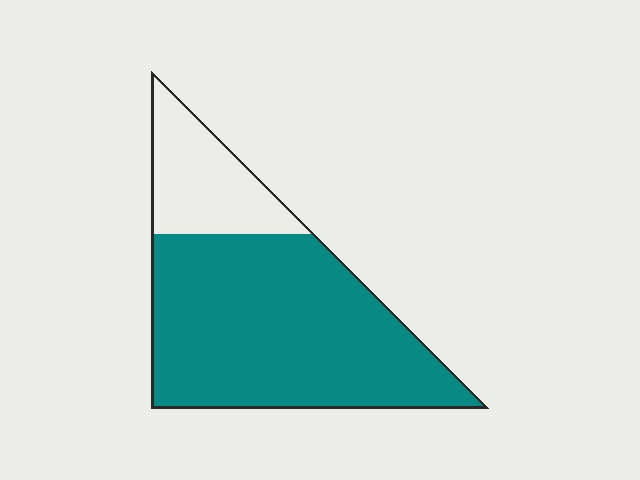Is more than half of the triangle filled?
Yes.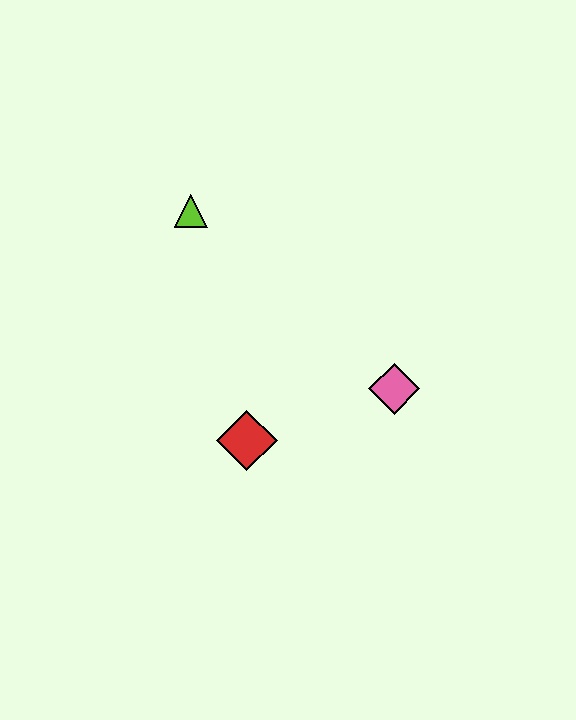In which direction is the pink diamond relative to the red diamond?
The pink diamond is to the right of the red diamond.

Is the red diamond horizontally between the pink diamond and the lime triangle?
Yes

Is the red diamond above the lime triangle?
No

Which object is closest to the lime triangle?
The red diamond is closest to the lime triangle.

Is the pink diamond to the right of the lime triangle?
Yes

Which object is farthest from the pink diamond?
The lime triangle is farthest from the pink diamond.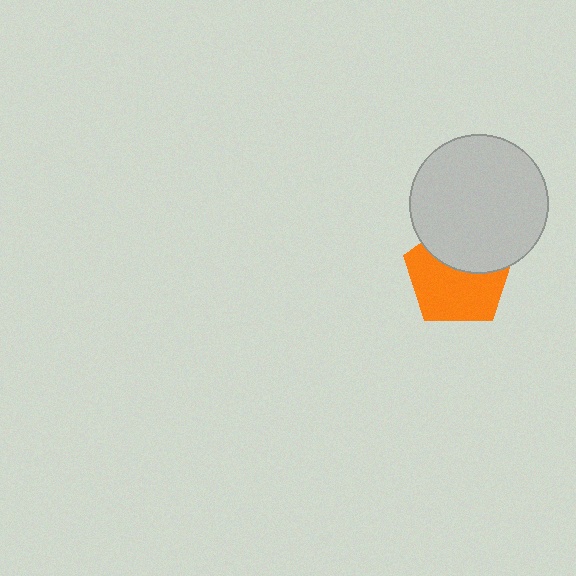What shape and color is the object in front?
The object in front is a light gray circle.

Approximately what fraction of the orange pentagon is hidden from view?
Roughly 39% of the orange pentagon is hidden behind the light gray circle.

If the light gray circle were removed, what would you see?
You would see the complete orange pentagon.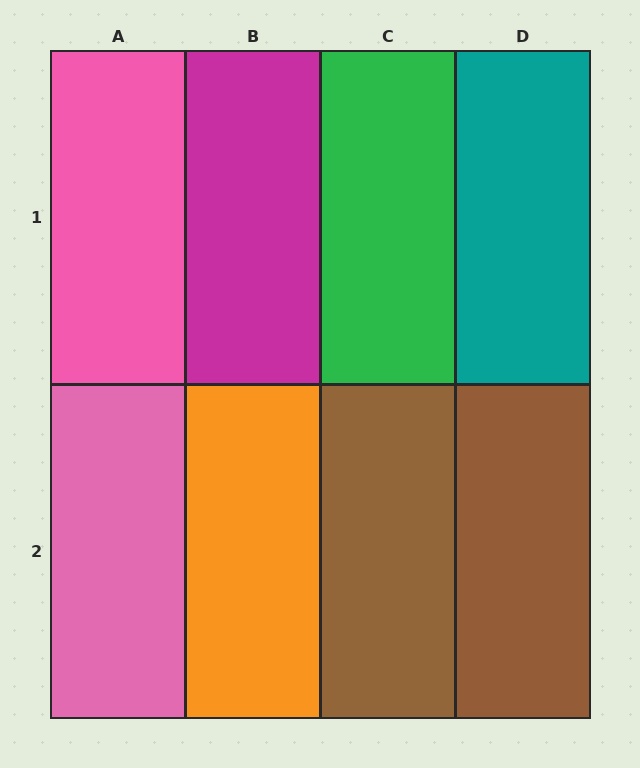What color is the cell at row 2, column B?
Orange.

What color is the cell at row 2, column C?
Brown.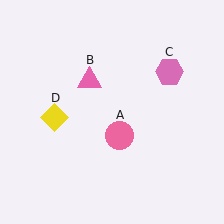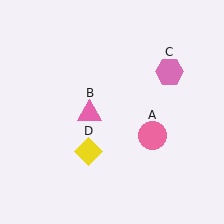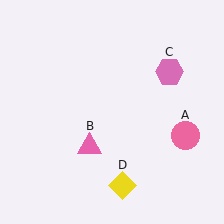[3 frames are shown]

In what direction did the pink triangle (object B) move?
The pink triangle (object B) moved down.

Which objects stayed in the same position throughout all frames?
Pink hexagon (object C) remained stationary.